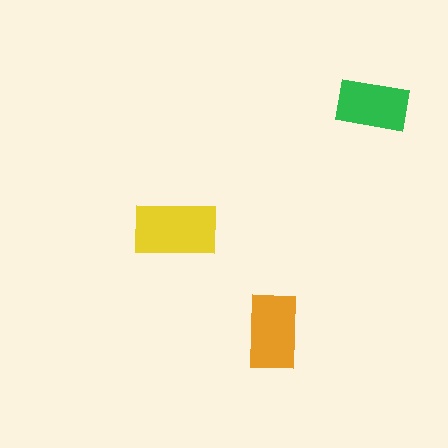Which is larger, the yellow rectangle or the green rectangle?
The yellow one.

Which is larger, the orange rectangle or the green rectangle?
The orange one.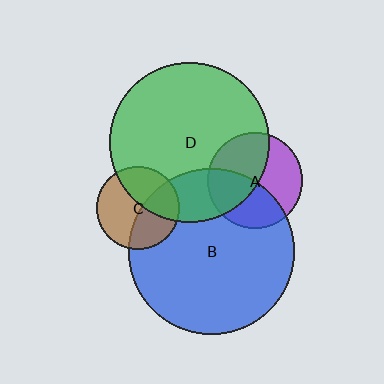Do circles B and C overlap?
Yes.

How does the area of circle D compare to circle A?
Approximately 2.8 times.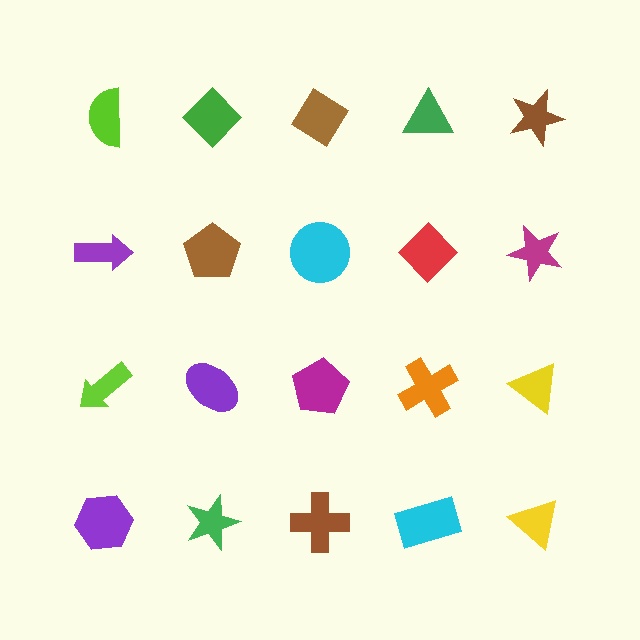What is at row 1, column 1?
A lime semicircle.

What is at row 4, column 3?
A brown cross.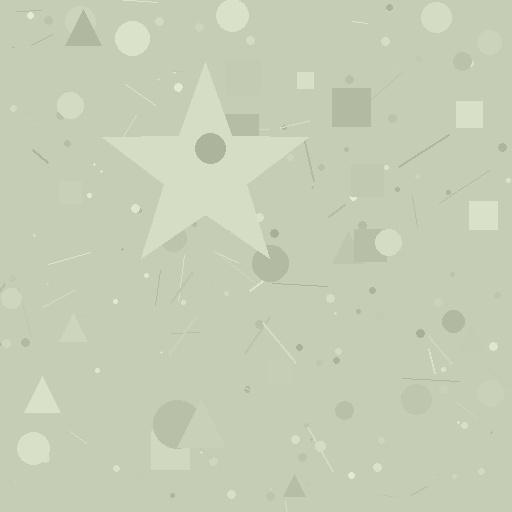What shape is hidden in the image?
A star is hidden in the image.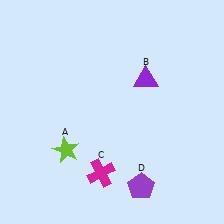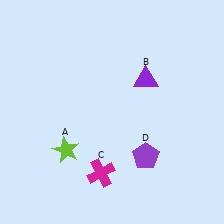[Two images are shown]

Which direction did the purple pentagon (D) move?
The purple pentagon (D) moved up.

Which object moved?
The purple pentagon (D) moved up.